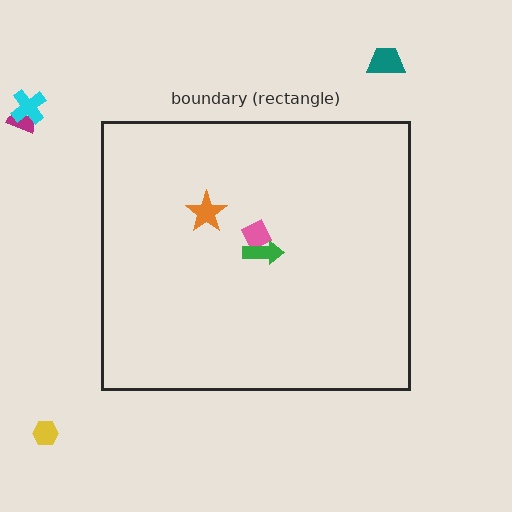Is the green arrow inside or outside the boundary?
Inside.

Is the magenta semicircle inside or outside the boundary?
Outside.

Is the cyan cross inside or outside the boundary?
Outside.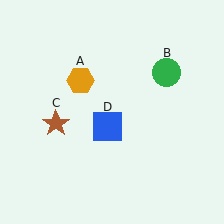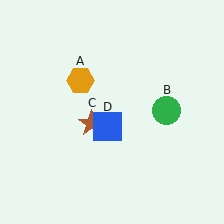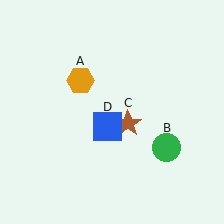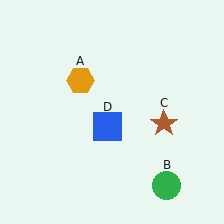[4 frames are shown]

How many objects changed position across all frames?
2 objects changed position: green circle (object B), brown star (object C).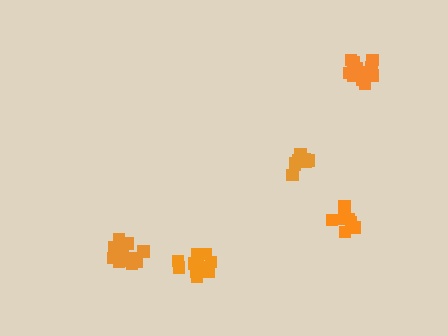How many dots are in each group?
Group 1: 12 dots, Group 2: 8 dots, Group 3: 13 dots, Group 4: 8 dots, Group 5: 14 dots (55 total).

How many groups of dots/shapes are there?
There are 5 groups.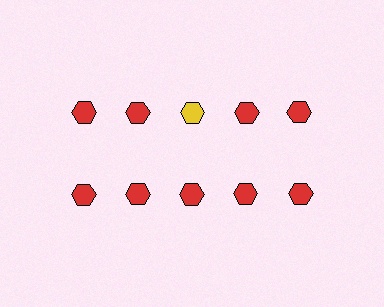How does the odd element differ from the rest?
It has a different color: yellow instead of red.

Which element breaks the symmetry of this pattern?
The yellow hexagon in the top row, center column breaks the symmetry. All other shapes are red hexagons.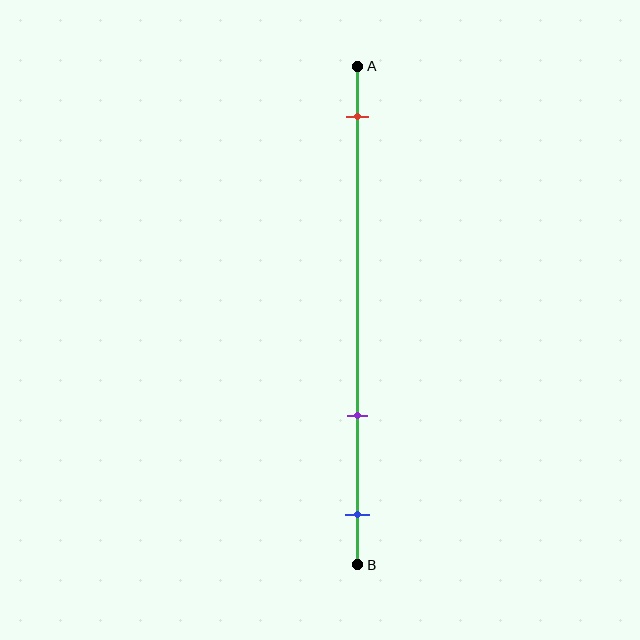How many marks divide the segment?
There are 3 marks dividing the segment.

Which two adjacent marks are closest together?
The purple and blue marks are the closest adjacent pair.